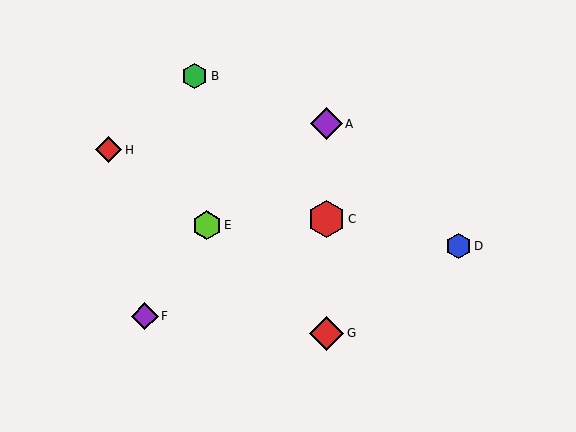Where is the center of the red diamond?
The center of the red diamond is at (326, 333).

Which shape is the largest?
The red hexagon (labeled C) is the largest.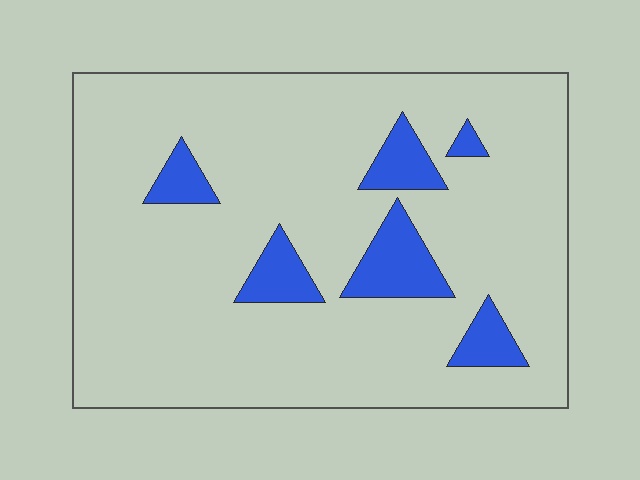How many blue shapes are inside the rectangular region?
6.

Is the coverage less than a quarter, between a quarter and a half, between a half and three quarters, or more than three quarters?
Less than a quarter.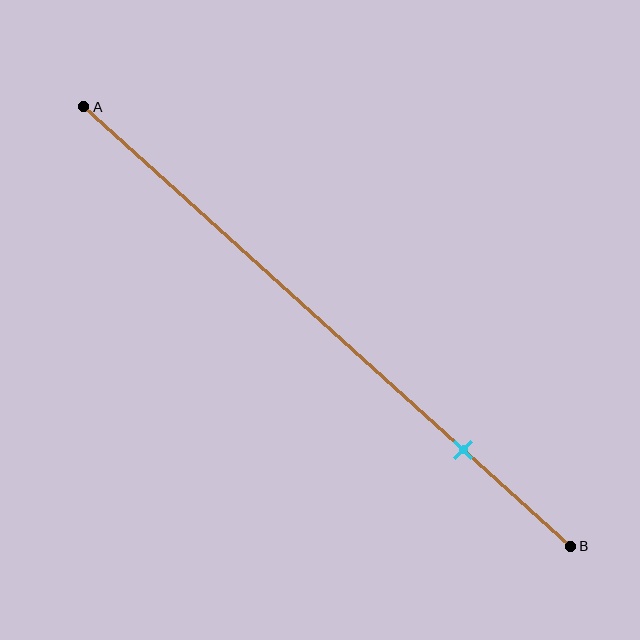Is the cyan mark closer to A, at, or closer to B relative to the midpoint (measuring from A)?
The cyan mark is closer to point B than the midpoint of segment AB.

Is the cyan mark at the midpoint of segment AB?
No, the mark is at about 80% from A, not at the 50% midpoint.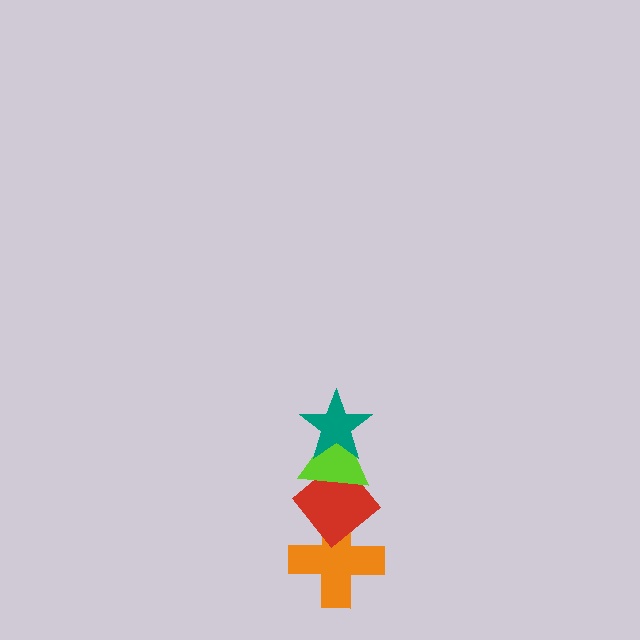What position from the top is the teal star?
The teal star is 1st from the top.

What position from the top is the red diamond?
The red diamond is 3rd from the top.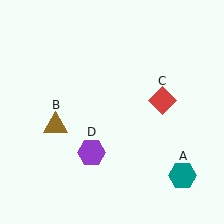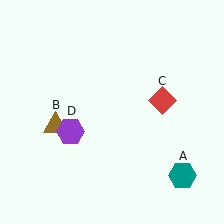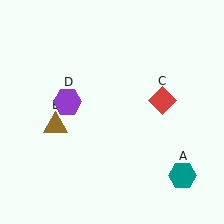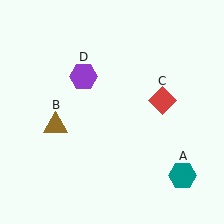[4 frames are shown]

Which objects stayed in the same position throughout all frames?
Teal hexagon (object A) and brown triangle (object B) and red diamond (object C) remained stationary.